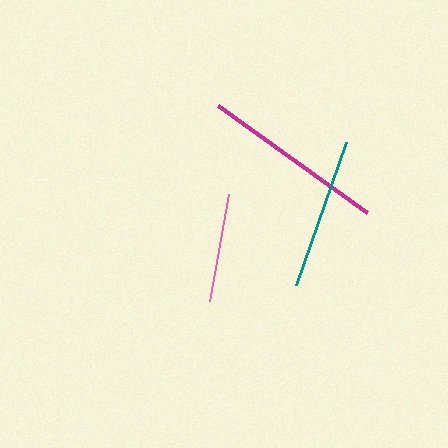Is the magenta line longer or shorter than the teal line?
The magenta line is longer than the teal line.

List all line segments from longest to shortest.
From longest to shortest: magenta, teal, pink.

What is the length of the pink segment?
The pink segment is approximately 109 pixels long.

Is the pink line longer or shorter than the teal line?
The teal line is longer than the pink line.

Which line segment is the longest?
The magenta line is the longest at approximately 183 pixels.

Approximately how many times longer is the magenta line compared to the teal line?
The magenta line is approximately 1.2 times the length of the teal line.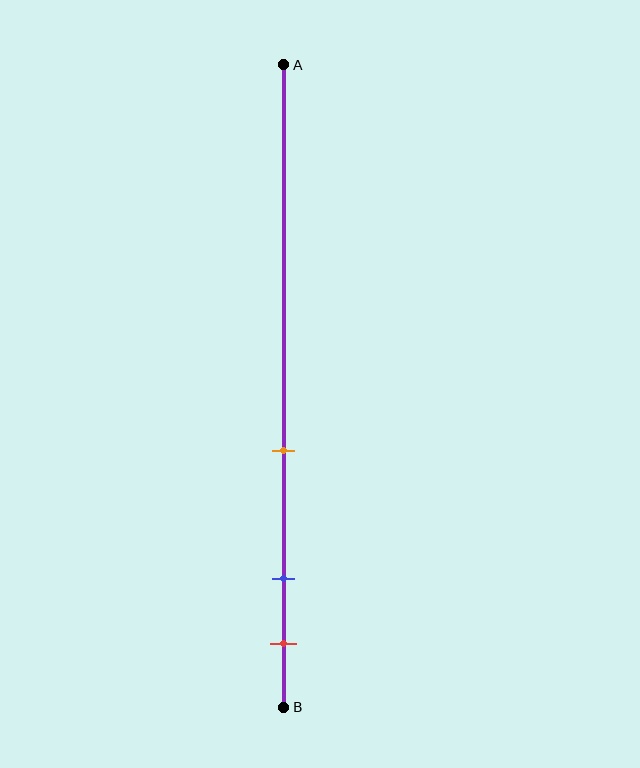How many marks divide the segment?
There are 3 marks dividing the segment.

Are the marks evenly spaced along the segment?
No, the marks are not evenly spaced.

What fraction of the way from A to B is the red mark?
The red mark is approximately 90% (0.9) of the way from A to B.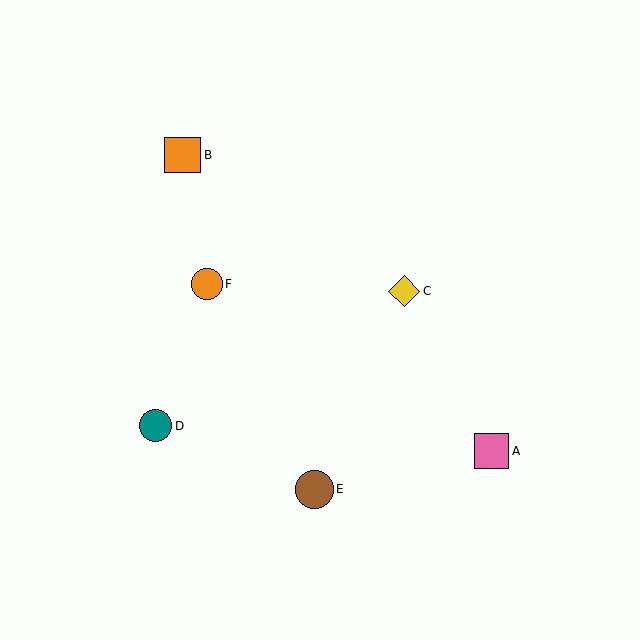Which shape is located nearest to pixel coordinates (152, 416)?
The teal circle (labeled D) at (155, 426) is nearest to that location.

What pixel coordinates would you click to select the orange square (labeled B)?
Click at (183, 155) to select the orange square B.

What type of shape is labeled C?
Shape C is a yellow diamond.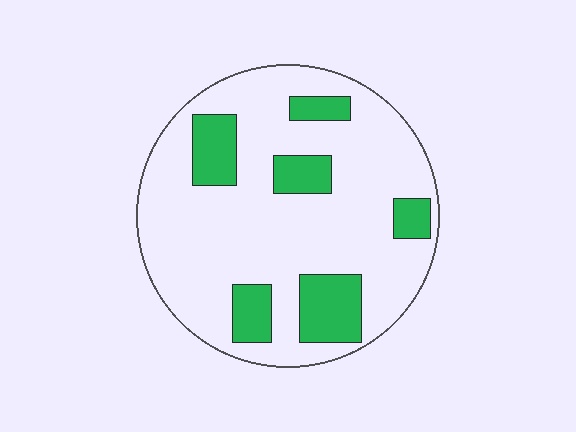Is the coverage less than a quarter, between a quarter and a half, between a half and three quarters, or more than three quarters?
Less than a quarter.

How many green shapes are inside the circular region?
6.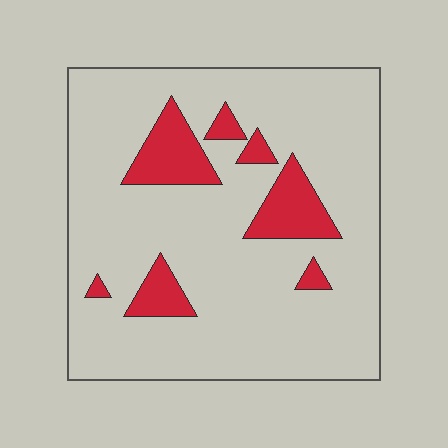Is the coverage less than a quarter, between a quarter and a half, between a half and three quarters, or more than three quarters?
Less than a quarter.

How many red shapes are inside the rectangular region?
7.